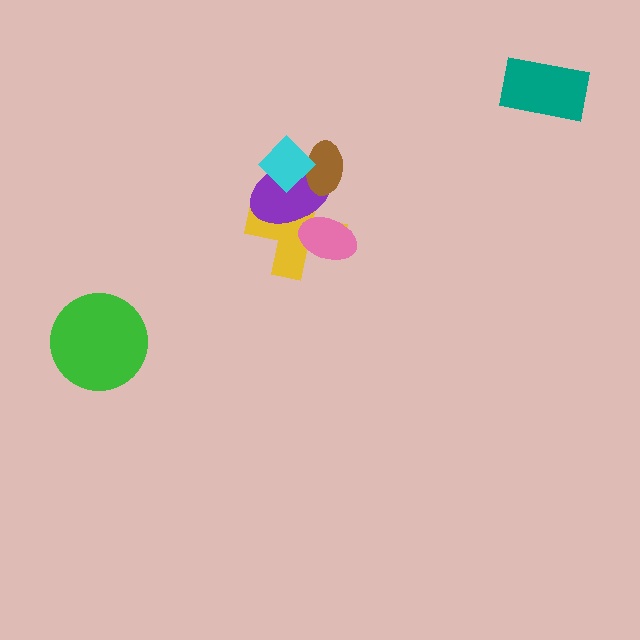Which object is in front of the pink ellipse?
The purple ellipse is in front of the pink ellipse.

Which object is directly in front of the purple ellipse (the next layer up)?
The brown ellipse is directly in front of the purple ellipse.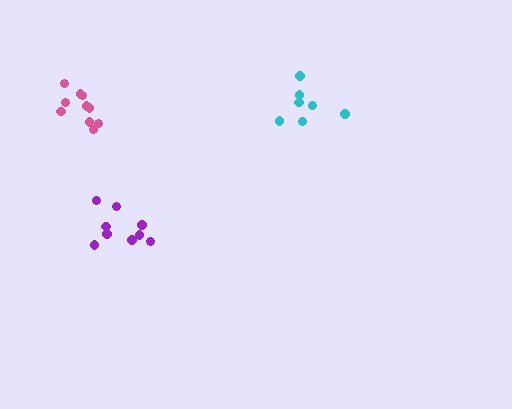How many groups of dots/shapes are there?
There are 3 groups.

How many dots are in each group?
Group 1: 7 dots, Group 2: 10 dots, Group 3: 9 dots (26 total).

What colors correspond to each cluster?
The clusters are colored: cyan, pink, purple.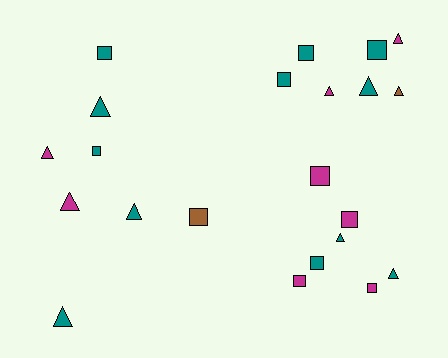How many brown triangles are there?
There is 1 brown triangle.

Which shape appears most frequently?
Square, with 11 objects.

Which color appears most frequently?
Teal, with 12 objects.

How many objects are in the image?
There are 22 objects.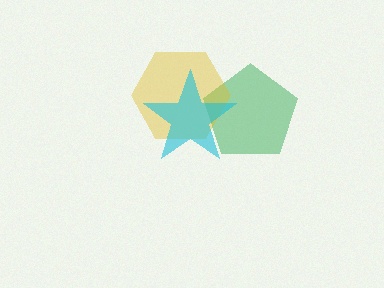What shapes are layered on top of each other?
The layered shapes are: a green pentagon, a yellow hexagon, a cyan star.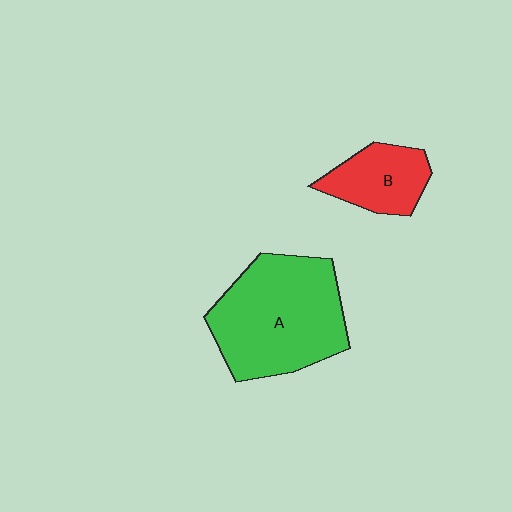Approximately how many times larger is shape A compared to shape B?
Approximately 2.3 times.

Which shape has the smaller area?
Shape B (red).